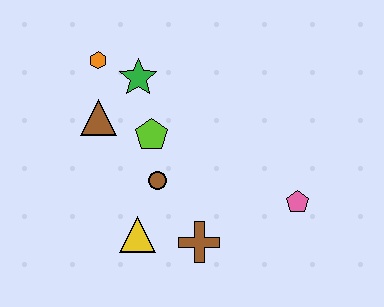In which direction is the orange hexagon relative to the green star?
The orange hexagon is to the left of the green star.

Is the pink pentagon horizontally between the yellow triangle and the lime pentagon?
No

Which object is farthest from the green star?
The pink pentagon is farthest from the green star.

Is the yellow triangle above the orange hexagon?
No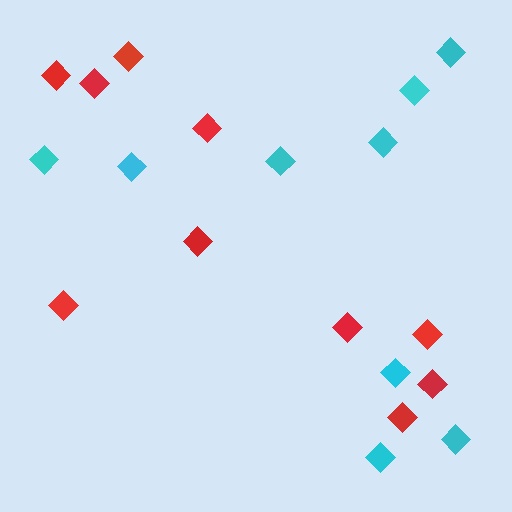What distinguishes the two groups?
There are 2 groups: one group of red diamonds (10) and one group of cyan diamonds (9).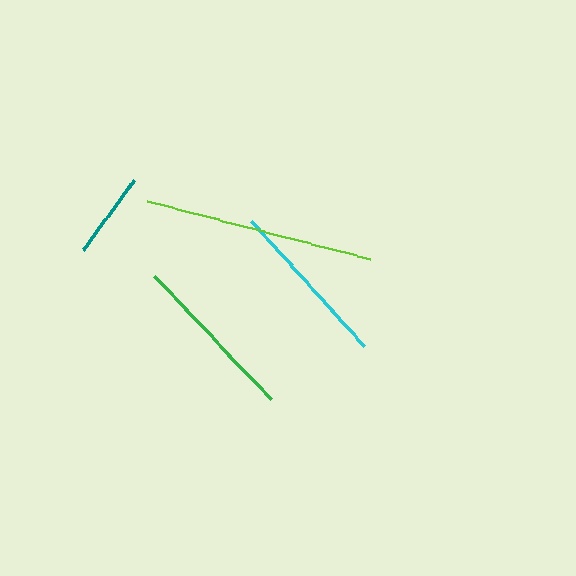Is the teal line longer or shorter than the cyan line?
The cyan line is longer than the teal line.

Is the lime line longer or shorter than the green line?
The lime line is longer than the green line.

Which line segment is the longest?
The lime line is the longest at approximately 231 pixels.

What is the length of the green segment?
The green segment is approximately 170 pixels long.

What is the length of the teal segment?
The teal segment is approximately 87 pixels long.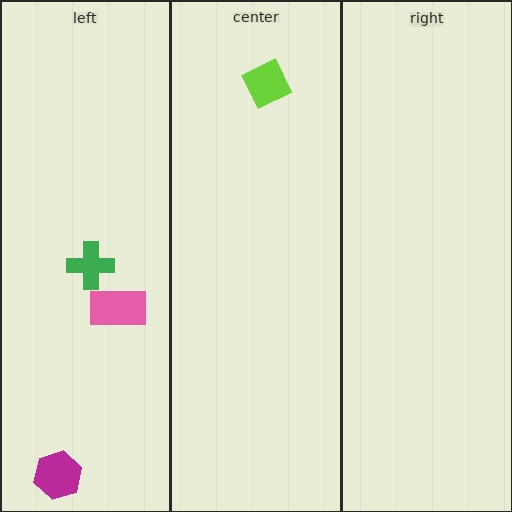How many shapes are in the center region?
1.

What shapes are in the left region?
The magenta hexagon, the pink rectangle, the green cross.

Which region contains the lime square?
The center region.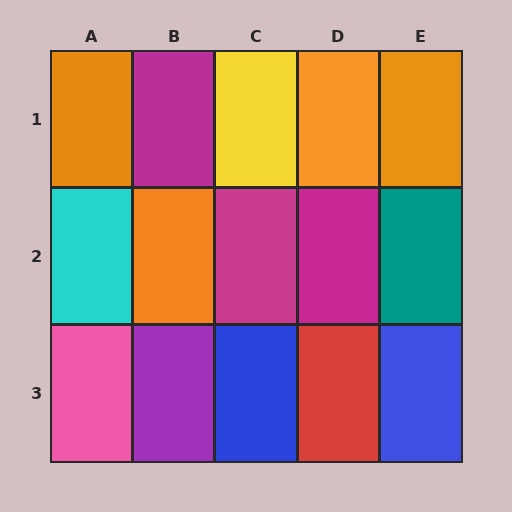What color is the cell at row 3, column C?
Blue.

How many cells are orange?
4 cells are orange.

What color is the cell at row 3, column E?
Blue.